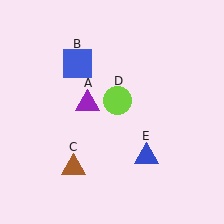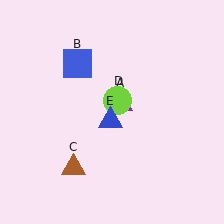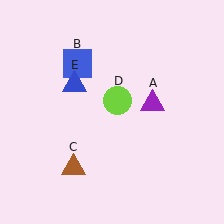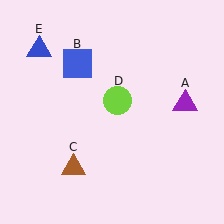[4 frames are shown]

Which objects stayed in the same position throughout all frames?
Blue square (object B) and brown triangle (object C) and lime circle (object D) remained stationary.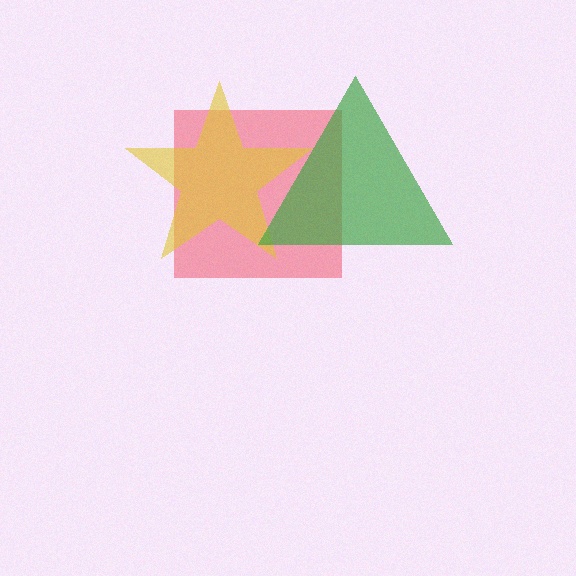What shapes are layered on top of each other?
The layered shapes are: a red square, a yellow star, a green triangle.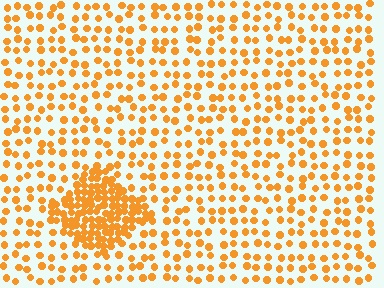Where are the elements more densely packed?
The elements are more densely packed inside the diamond boundary.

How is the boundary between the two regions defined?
The boundary is defined by a change in element density (approximately 2.8x ratio). All elements are the same color, size, and shape.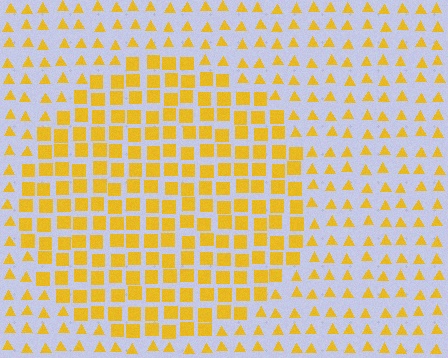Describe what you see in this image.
The image is filled with small yellow elements arranged in a uniform grid. A circle-shaped region contains squares, while the surrounding area contains triangles. The boundary is defined purely by the change in element shape.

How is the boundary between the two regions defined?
The boundary is defined by a change in element shape: squares inside vs. triangles outside. All elements share the same color and spacing.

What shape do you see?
I see a circle.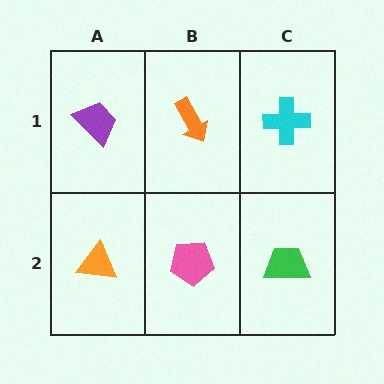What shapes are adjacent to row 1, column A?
An orange triangle (row 2, column A), an orange arrow (row 1, column B).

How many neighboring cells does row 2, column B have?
3.